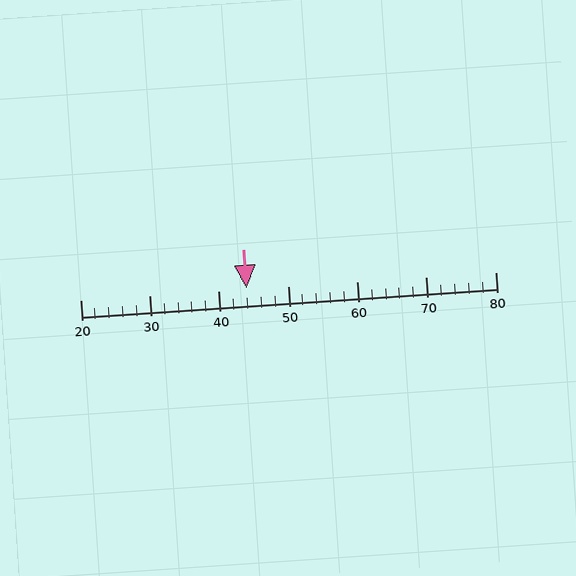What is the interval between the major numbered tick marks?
The major tick marks are spaced 10 units apart.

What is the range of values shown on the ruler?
The ruler shows values from 20 to 80.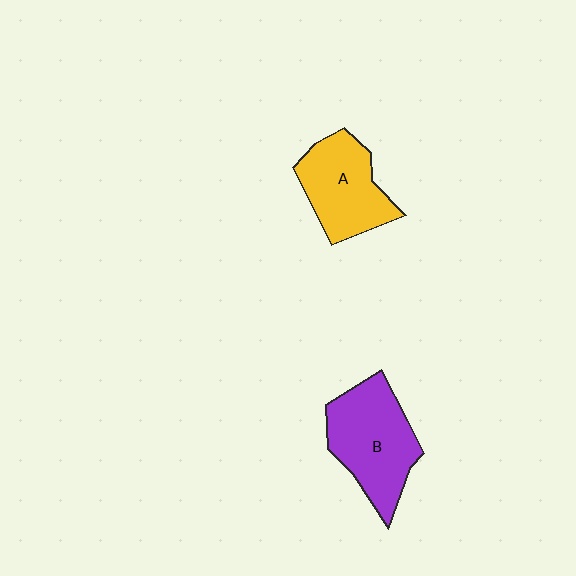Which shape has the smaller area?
Shape A (yellow).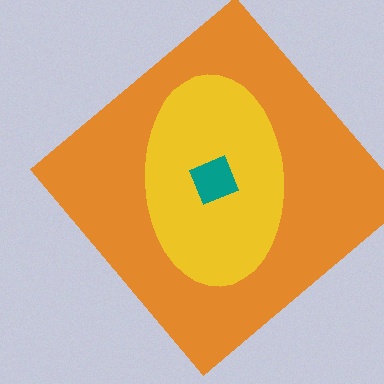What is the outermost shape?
The orange diamond.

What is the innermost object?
The teal diamond.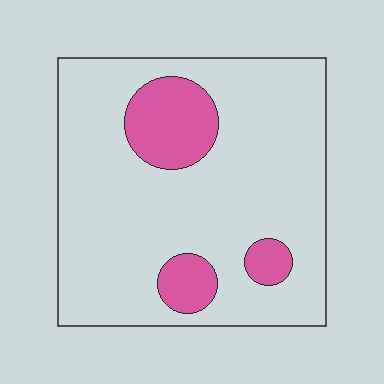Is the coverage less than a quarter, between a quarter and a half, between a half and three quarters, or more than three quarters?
Less than a quarter.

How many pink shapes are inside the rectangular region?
3.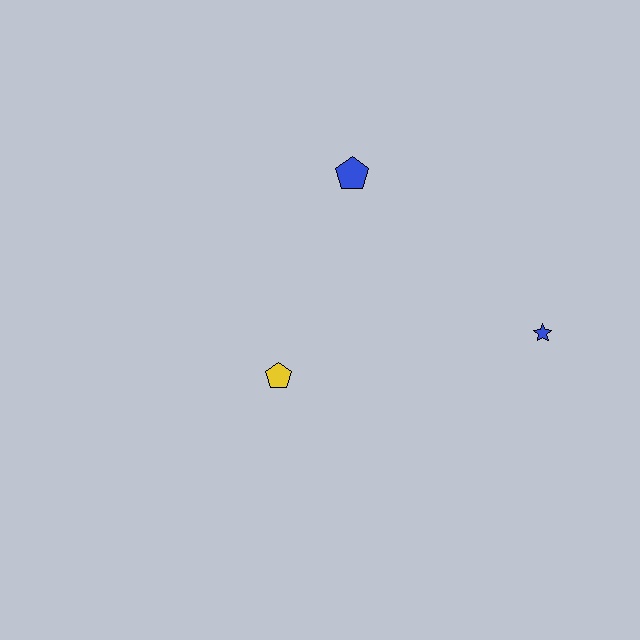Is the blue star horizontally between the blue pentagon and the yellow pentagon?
No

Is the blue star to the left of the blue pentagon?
No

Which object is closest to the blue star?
The blue pentagon is closest to the blue star.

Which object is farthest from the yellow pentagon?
The blue star is farthest from the yellow pentagon.